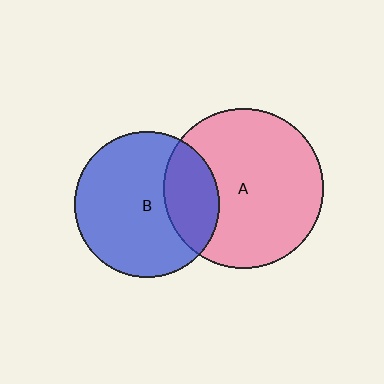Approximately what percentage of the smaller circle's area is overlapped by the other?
Approximately 25%.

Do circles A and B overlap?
Yes.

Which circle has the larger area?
Circle A (pink).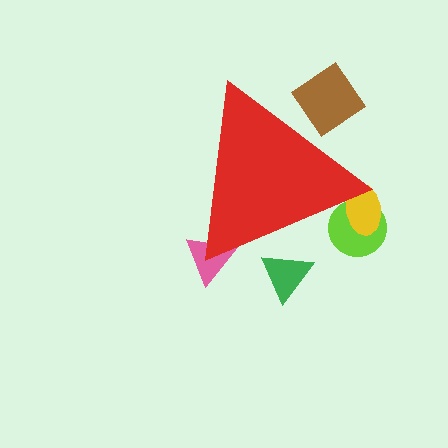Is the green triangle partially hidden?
Yes, the green triangle is partially hidden behind the red triangle.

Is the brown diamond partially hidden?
Yes, the brown diamond is partially hidden behind the red triangle.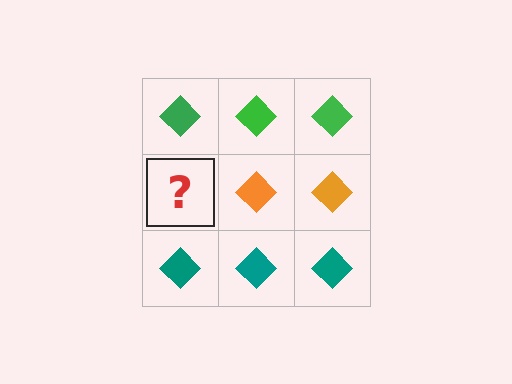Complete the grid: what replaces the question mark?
The question mark should be replaced with an orange diamond.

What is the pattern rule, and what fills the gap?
The rule is that each row has a consistent color. The gap should be filled with an orange diamond.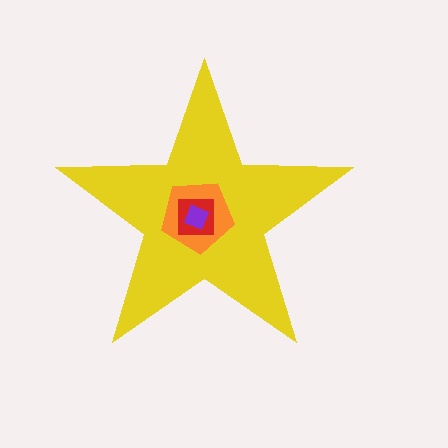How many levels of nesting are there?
4.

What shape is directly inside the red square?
The purple diamond.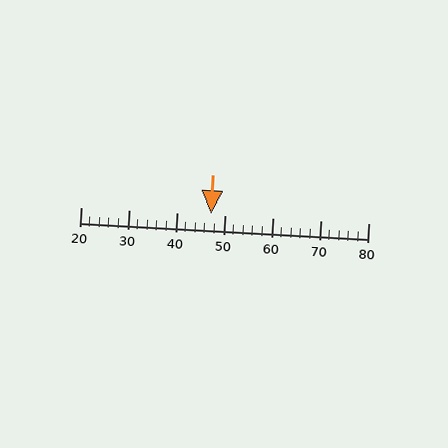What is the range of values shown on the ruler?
The ruler shows values from 20 to 80.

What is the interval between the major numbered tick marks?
The major tick marks are spaced 10 units apart.